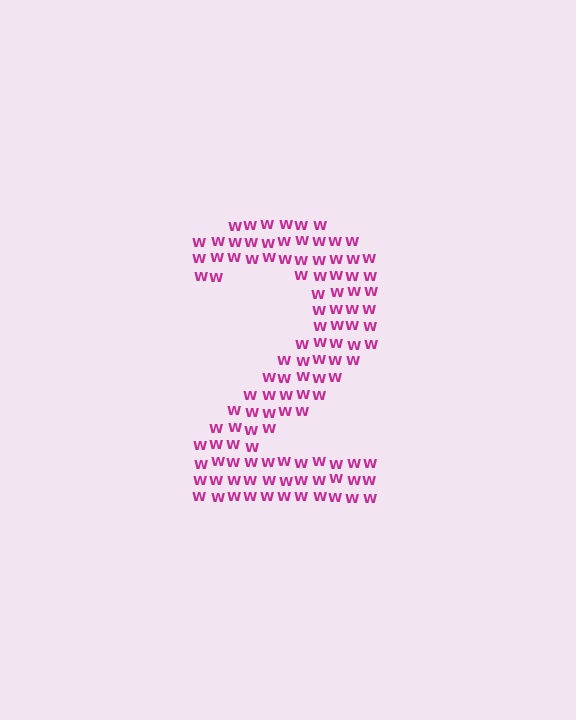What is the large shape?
The large shape is the digit 2.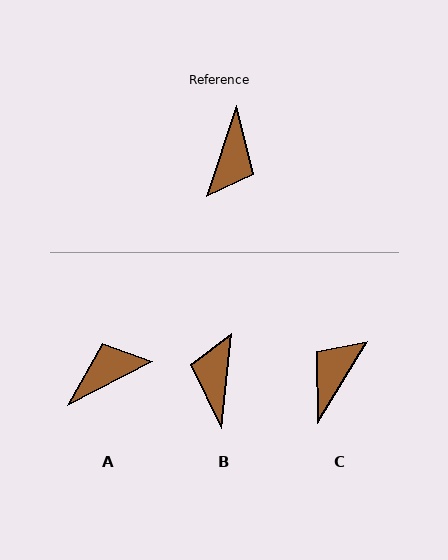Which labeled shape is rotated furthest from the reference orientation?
B, about 168 degrees away.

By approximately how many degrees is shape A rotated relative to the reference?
Approximately 136 degrees counter-clockwise.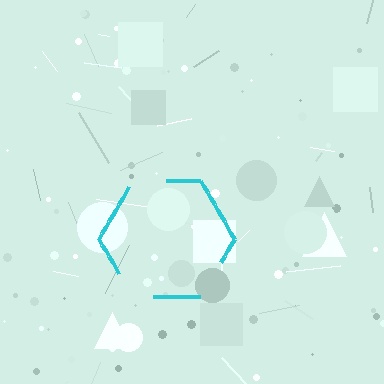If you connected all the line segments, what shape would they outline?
They would outline a hexagon.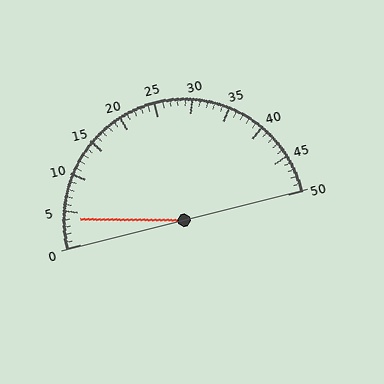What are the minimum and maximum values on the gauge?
The gauge ranges from 0 to 50.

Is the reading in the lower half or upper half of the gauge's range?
The reading is in the lower half of the range (0 to 50).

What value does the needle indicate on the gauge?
The needle indicates approximately 4.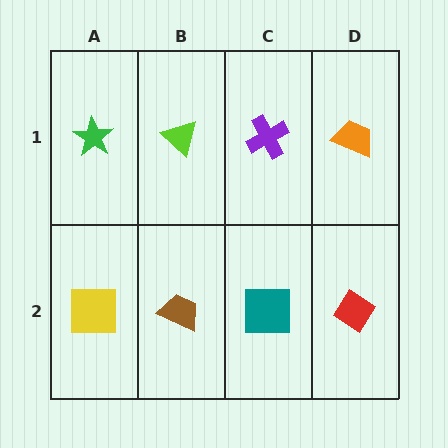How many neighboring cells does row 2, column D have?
2.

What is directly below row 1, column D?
A red diamond.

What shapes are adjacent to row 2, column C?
A purple cross (row 1, column C), a brown trapezoid (row 2, column B), a red diamond (row 2, column D).